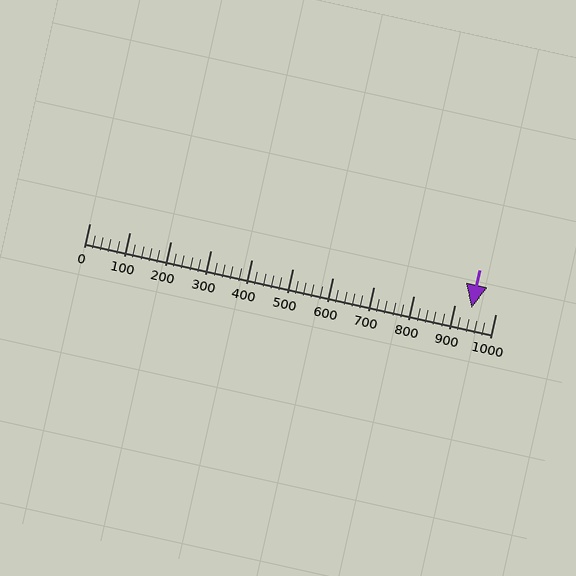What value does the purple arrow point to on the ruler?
The purple arrow points to approximately 940.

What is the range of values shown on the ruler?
The ruler shows values from 0 to 1000.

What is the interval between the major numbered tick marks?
The major tick marks are spaced 100 units apart.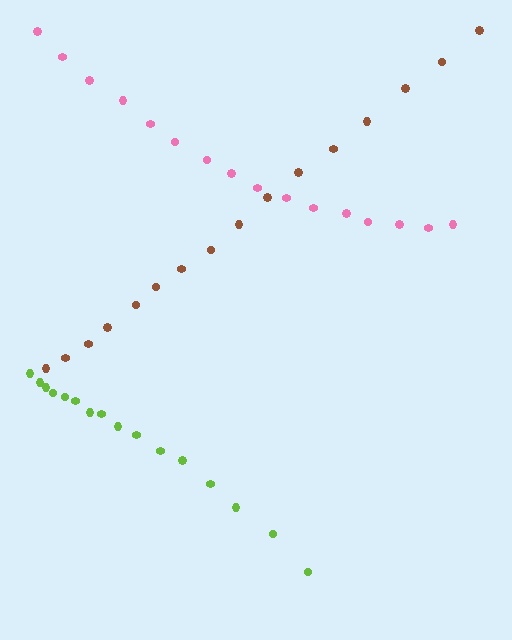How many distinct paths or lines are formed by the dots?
There are 3 distinct paths.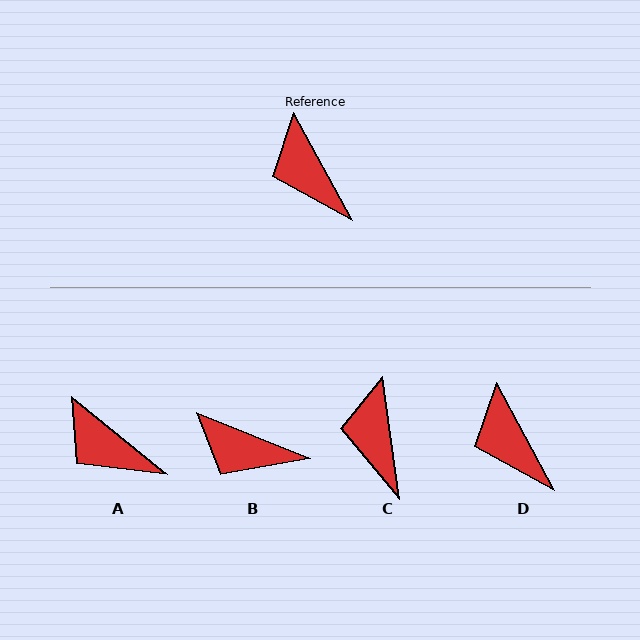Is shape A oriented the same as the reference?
No, it is off by about 22 degrees.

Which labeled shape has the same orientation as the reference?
D.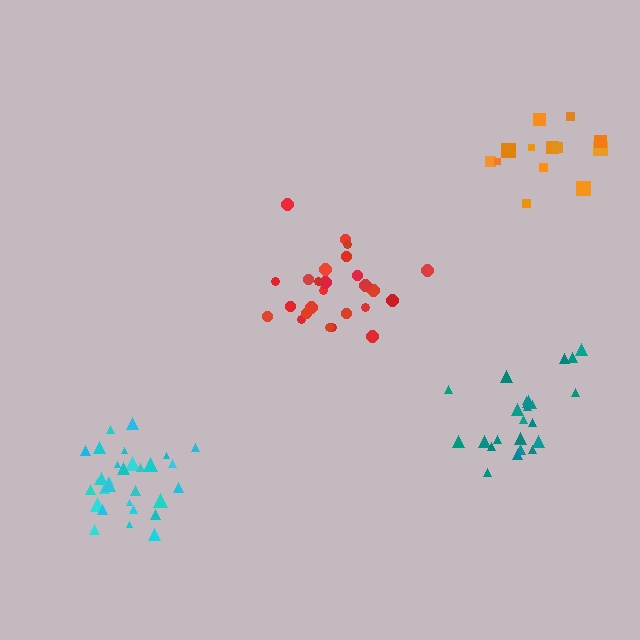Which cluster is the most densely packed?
Cyan.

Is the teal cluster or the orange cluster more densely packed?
Teal.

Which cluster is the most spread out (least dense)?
Orange.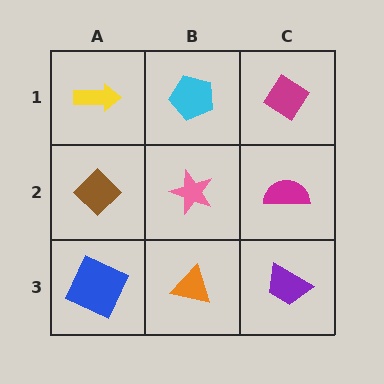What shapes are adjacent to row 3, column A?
A brown diamond (row 2, column A), an orange triangle (row 3, column B).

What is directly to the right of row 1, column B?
A magenta diamond.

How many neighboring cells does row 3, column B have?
3.